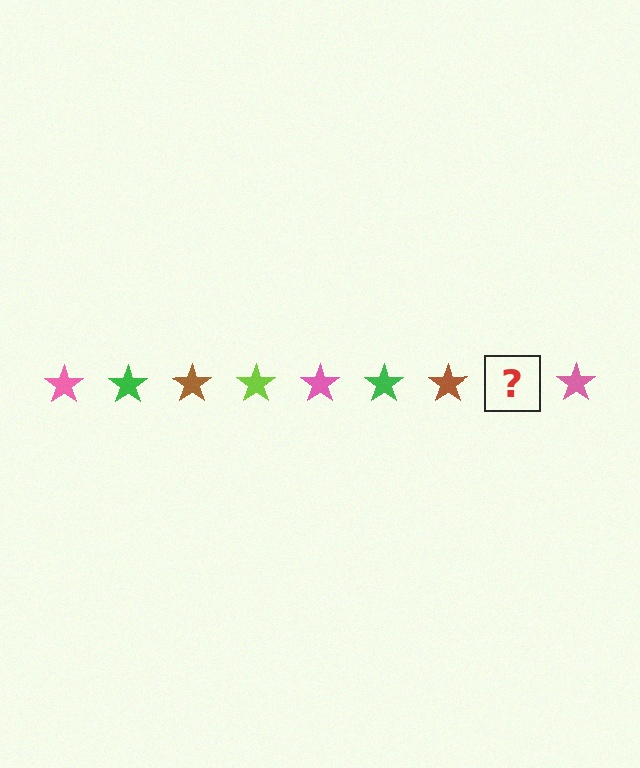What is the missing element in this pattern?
The missing element is a lime star.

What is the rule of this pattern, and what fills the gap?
The rule is that the pattern cycles through pink, green, brown, lime stars. The gap should be filled with a lime star.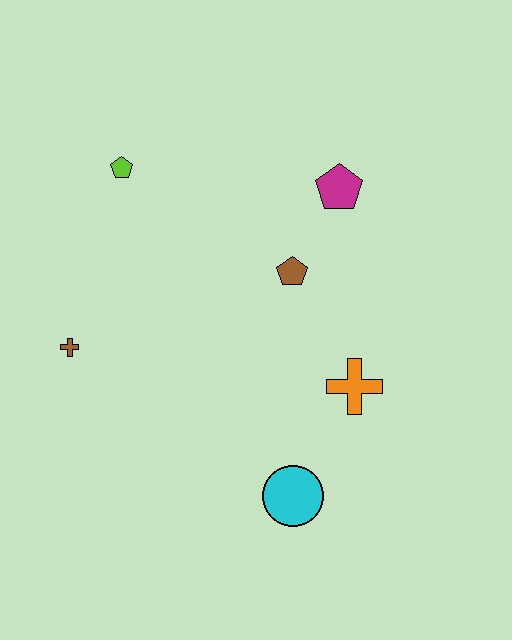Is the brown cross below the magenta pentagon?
Yes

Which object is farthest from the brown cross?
The magenta pentagon is farthest from the brown cross.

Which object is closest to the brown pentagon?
The magenta pentagon is closest to the brown pentagon.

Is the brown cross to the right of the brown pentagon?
No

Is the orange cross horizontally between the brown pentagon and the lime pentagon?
No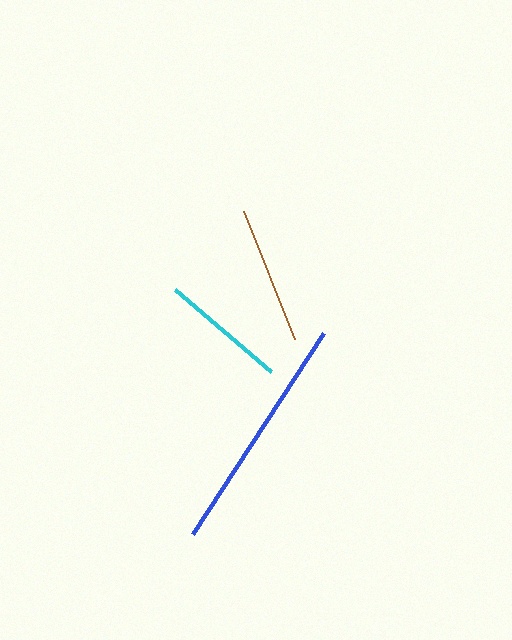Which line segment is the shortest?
The cyan line is the shortest at approximately 126 pixels.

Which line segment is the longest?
The blue line is the longest at approximately 240 pixels.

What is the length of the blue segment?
The blue segment is approximately 240 pixels long.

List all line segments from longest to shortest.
From longest to shortest: blue, brown, cyan.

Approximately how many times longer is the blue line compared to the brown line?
The blue line is approximately 1.7 times the length of the brown line.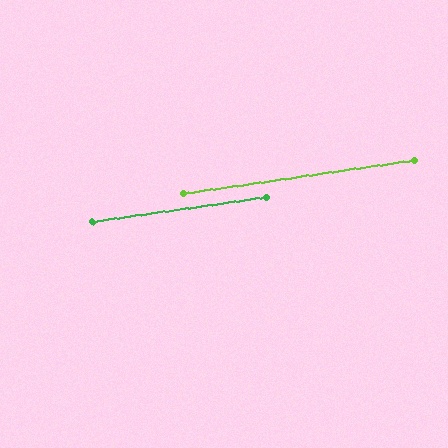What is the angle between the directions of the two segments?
Approximately 0 degrees.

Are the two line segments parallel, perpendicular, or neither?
Parallel — their directions differ by only 0.2°.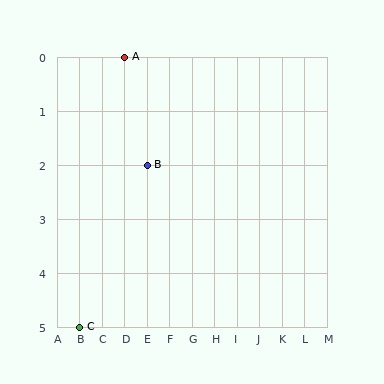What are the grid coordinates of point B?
Point B is at grid coordinates (E, 2).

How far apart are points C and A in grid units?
Points C and A are 2 columns and 5 rows apart (about 5.4 grid units diagonally).